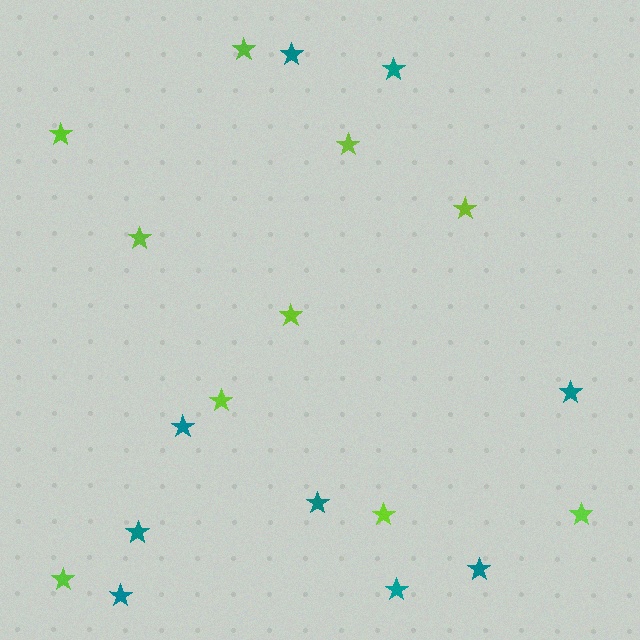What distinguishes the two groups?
There are 2 groups: one group of teal stars (9) and one group of lime stars (10).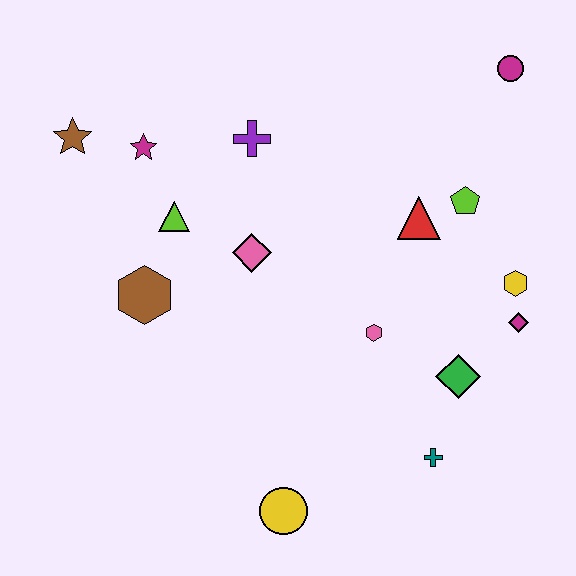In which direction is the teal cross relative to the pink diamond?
The teal cross is below the pink diamond.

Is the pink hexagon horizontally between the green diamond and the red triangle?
No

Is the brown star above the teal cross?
Yes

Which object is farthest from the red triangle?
The brown star is farthest from the red triangle.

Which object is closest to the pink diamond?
The lime triangle is closest to the pink diamond.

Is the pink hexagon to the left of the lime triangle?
No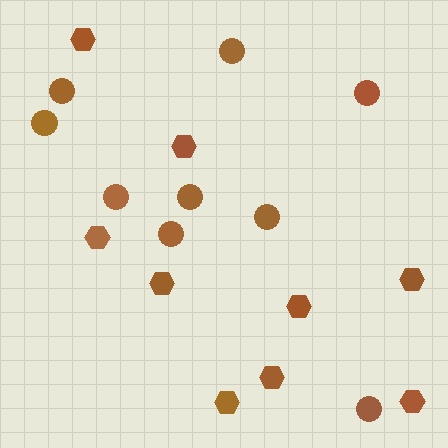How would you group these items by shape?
There are 2 groups: one group of hexagons (9) and one group of circles (9).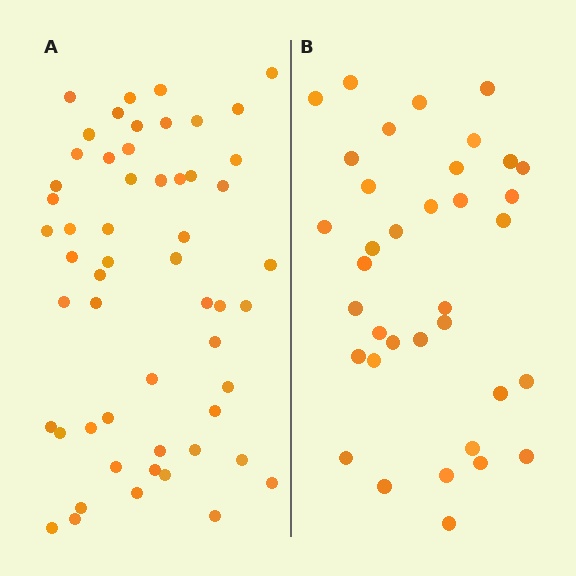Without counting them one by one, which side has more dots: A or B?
Region A (the left region) has more dots.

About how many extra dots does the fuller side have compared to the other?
Region A has approximately 20 more dots than region B.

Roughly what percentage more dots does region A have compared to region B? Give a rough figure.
About 55% more.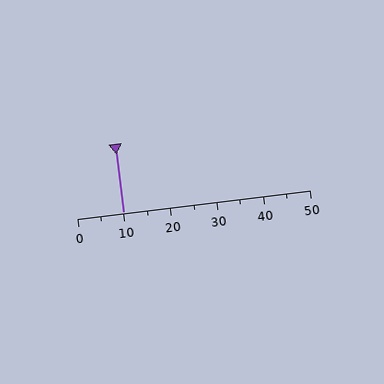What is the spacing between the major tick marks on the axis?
The major ticks are spaced 10 apart.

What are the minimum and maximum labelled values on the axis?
The axis runs from 0 to 50.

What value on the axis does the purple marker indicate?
The marker indicates approximately 10.